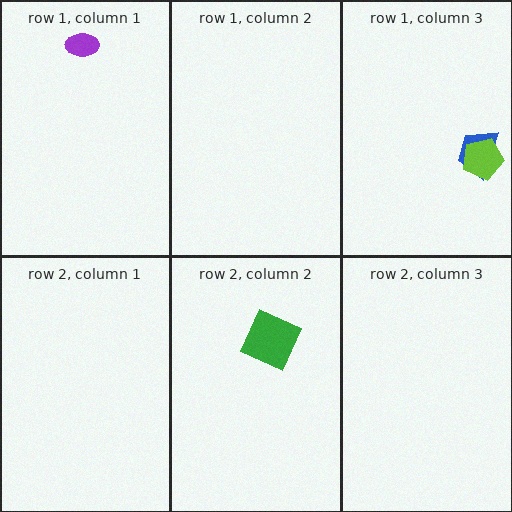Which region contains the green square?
The row 2, column 2 region.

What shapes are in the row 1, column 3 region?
The blue trapezoid, the lime pentagon.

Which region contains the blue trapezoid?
The row 1, column 3 region.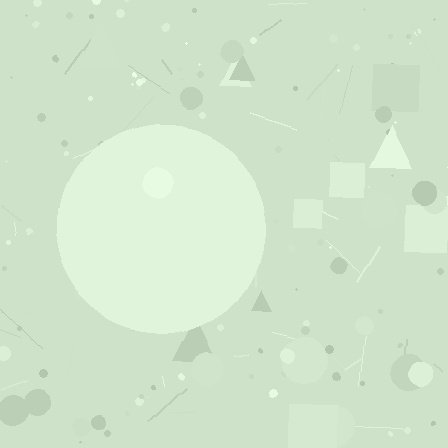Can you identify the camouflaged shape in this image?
The camouflaged shape is a circle.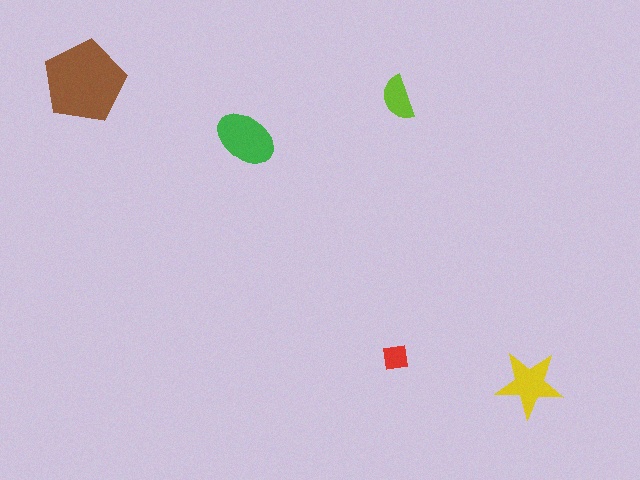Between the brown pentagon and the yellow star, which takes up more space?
The brown pentagon.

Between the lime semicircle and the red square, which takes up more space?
The lime semicircle.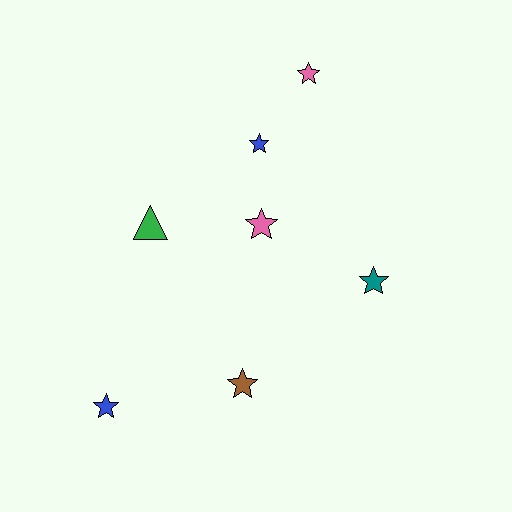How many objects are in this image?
There are 7 objects.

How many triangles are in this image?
There is 1 triangle.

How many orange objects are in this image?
There are no orange objects.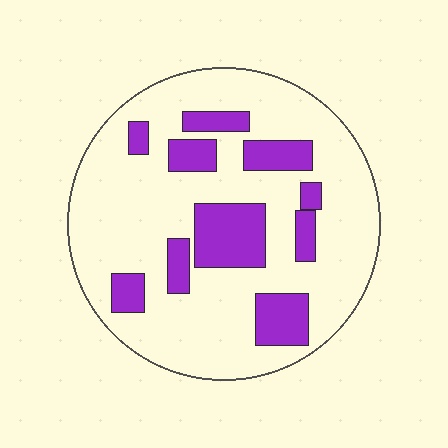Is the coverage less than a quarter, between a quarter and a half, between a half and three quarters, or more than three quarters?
Less than a quarter.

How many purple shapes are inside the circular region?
10.